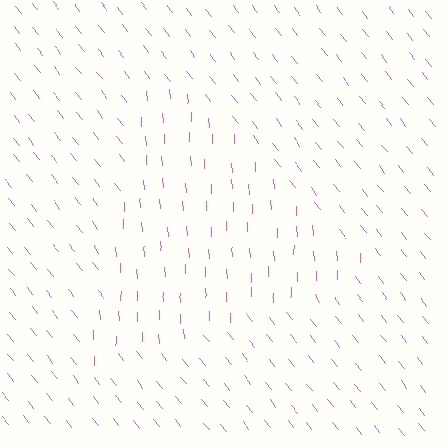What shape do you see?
I see a triangle.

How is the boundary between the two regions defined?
The boundary is defined purely by a change in line orientation (approximately 35 degrees difference). All lines are the same color and thickness.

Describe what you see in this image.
The image is filled with small pink line segments. A triangle region in the image has lines oriented differently from the surrounding lines, creating a visible texture boundary.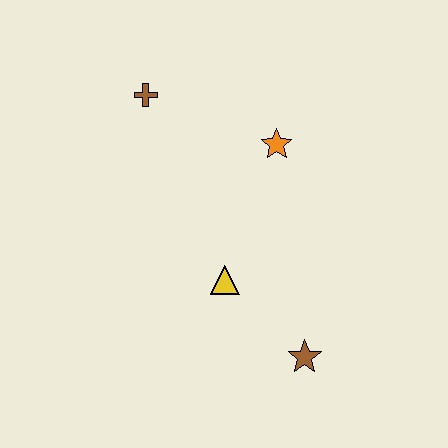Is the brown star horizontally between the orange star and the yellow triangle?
No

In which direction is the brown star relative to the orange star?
The brown star is below the orange star.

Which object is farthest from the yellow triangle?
The brown cross is farthest from the yellow triangle.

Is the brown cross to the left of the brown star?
Yes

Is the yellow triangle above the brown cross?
No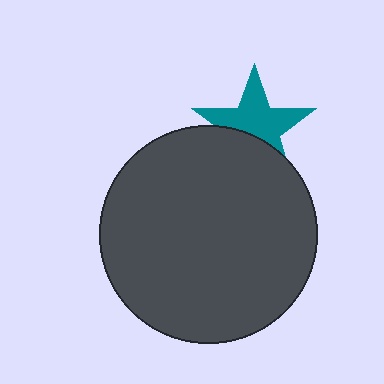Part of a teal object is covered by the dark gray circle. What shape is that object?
It is a star.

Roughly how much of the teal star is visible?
About half of it is visible (roughly 63%).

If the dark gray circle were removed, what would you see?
You would see the complete teal star.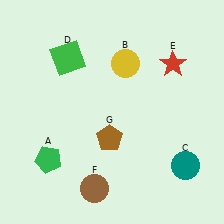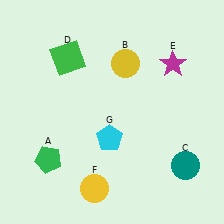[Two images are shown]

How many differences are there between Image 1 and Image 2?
There are 3 differences between the two images.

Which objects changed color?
E changed from red to magenta. F changed from brown to yellow. G changed from brown to cyan.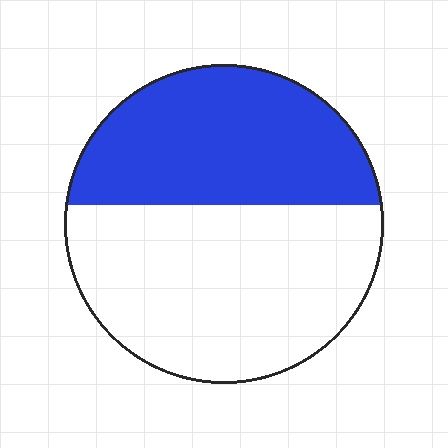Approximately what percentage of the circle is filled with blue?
Approximately 40%.